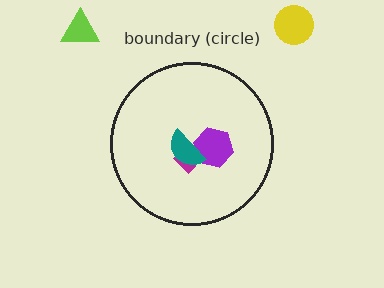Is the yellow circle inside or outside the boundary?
Outside.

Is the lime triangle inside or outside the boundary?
Outside.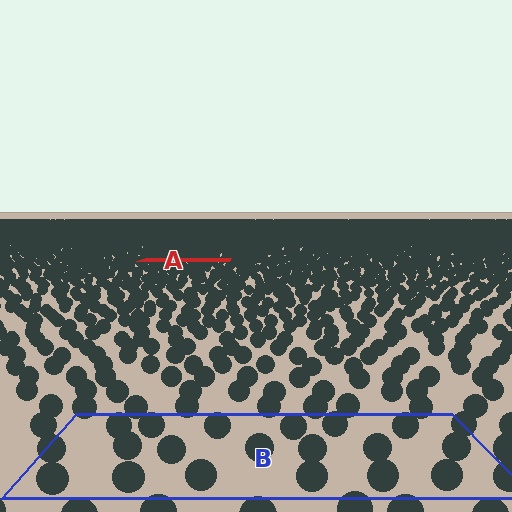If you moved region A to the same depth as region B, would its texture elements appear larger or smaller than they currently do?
They would appear larger. At a closer depth, the same texture elements are projected at a bigger on-screen size.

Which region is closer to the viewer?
Region B is closer. The texture elements there are larger and more spread out.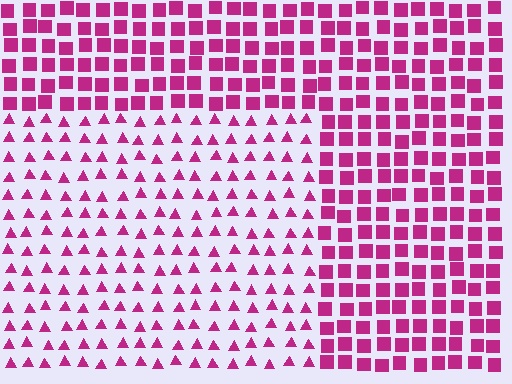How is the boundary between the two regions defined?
The boundary is defined by a change in element shape: triangles inside vs. squares outside. All elements share the same color and spacing.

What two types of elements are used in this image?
The image uses triangles inside the rectangle region and squares outside it.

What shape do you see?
I see a rectangle.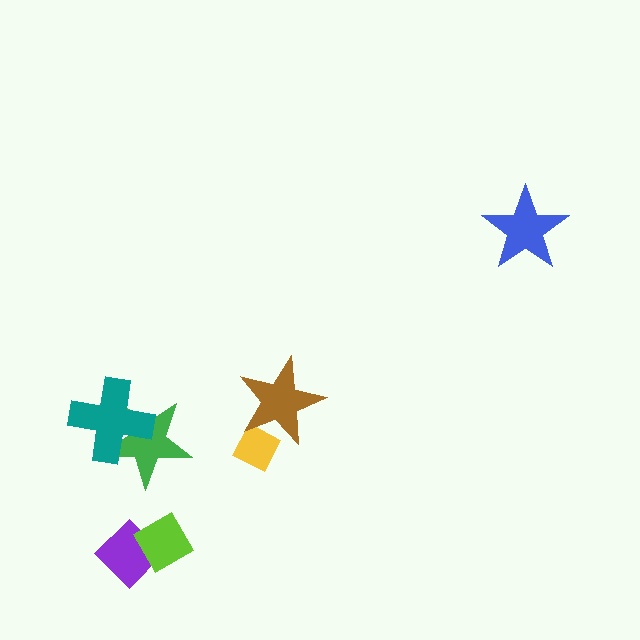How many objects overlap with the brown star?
1 object overlaps with the brown star.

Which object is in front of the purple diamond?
The lime diamond is in front of the purple diamond.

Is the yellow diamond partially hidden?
Yes, it is partially covered by another shape.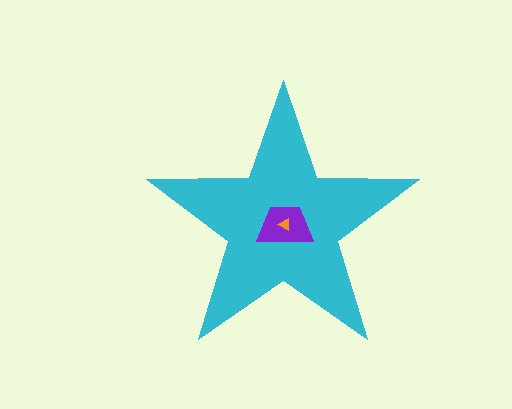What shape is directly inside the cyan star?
The purple trapezoid.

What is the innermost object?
The orange triangle.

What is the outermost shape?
The cyan star.